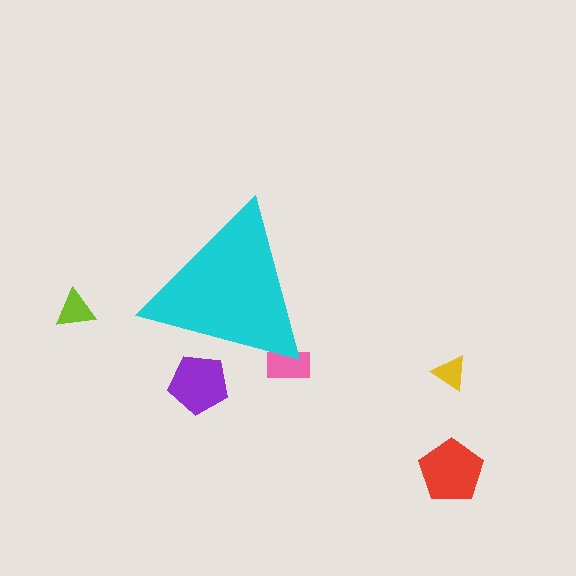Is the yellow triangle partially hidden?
No, the yellow triangle is fully visible.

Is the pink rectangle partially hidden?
Yes, the pink rectangle is partially hidden behind the cyan triangle.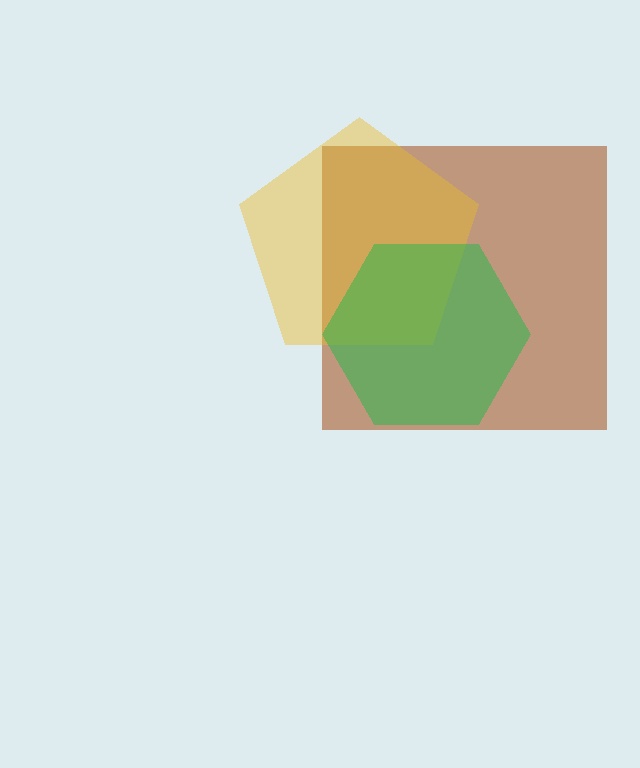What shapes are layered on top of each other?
The layered shapes are: a brown square, a yellow pentagon, a green hexagon.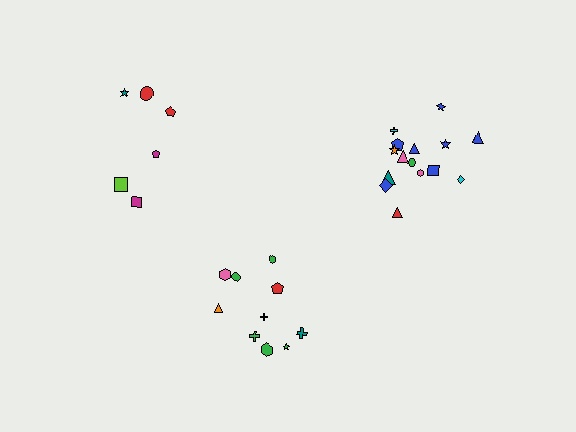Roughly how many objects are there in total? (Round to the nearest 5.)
Roughly 30 objects in total.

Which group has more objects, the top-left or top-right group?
The top-right group.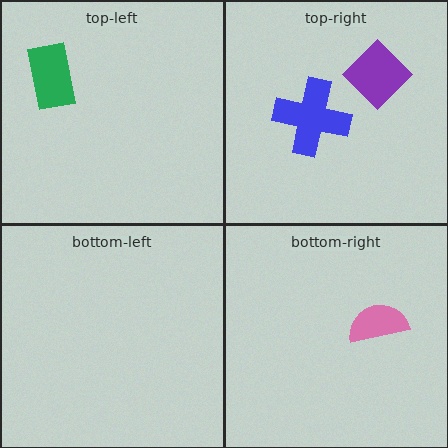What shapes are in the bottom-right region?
The pink semicircle.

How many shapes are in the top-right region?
2.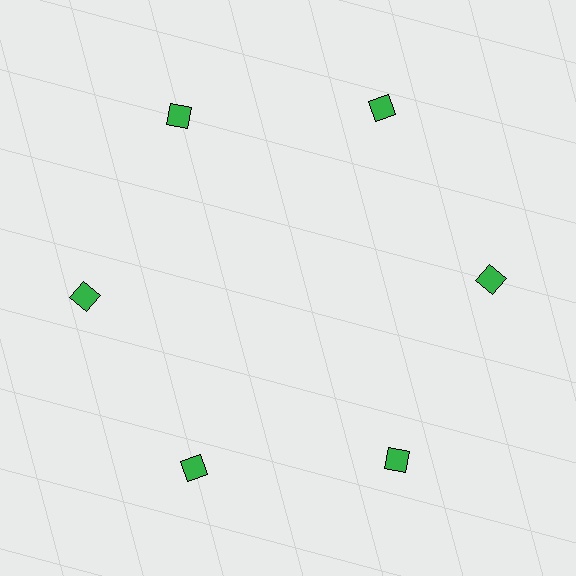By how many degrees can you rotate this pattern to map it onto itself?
The pattern maps onto itself every 60 degrees of rotation.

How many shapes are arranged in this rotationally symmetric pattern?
There are 6 shapes, arranged in 6 groups of 1.